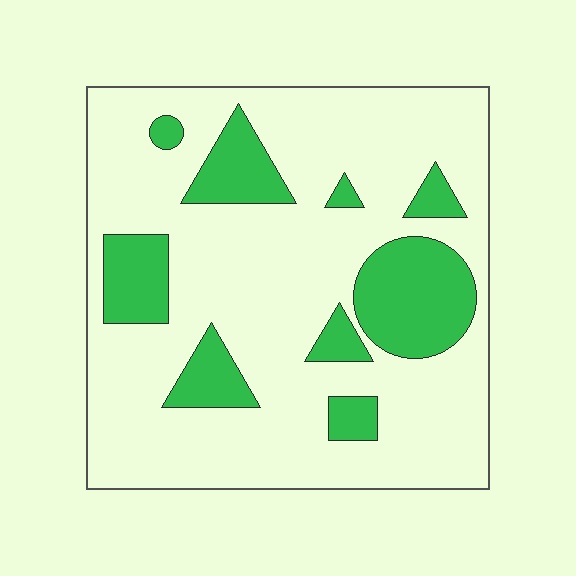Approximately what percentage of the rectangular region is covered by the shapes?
Approximately 20%.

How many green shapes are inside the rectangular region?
9.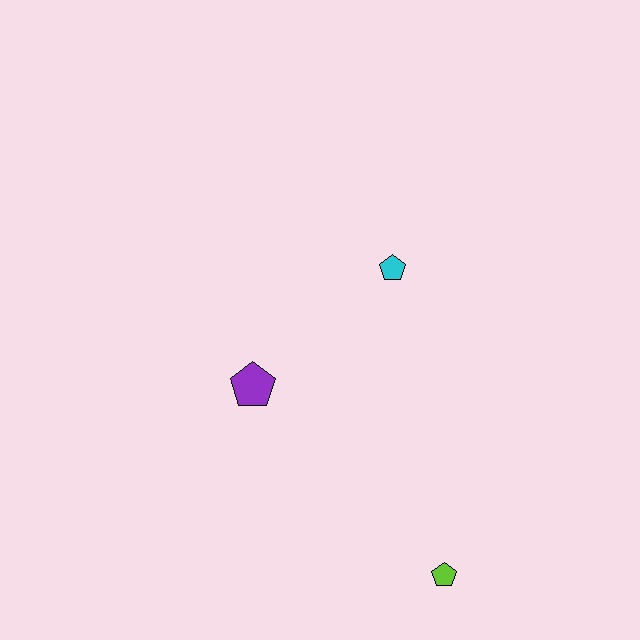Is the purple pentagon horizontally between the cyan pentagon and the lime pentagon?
No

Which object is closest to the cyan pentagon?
The purple pentagon is closest to the cyan pentagon.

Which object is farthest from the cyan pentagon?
The lime pentagon is farthest from the cyan pentagon.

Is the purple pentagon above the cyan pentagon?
No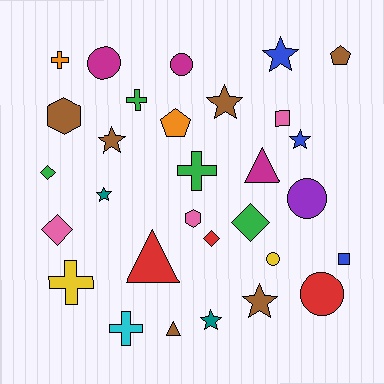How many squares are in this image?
There are 2 squares.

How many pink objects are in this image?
There are 3 pink objects.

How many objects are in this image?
There are 30 objects.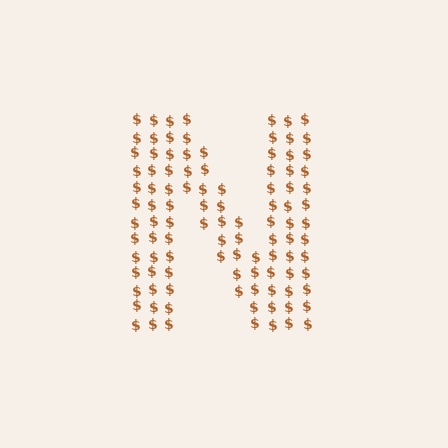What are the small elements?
The small elements are dollar signs.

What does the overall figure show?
The overall figure shows the letter N.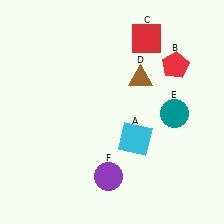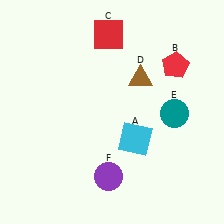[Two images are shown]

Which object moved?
The red square (C) moved left.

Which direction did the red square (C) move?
The red square (C) moved left.